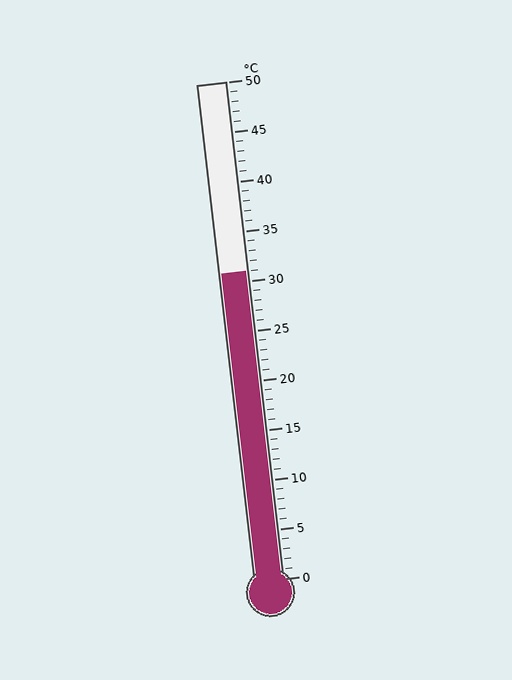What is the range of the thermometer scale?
The thermometer scale ranges from 0°C to 50°C.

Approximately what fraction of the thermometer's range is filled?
The thermometer is filled to approximately 60% of its range.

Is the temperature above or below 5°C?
The temperature is above 5°C.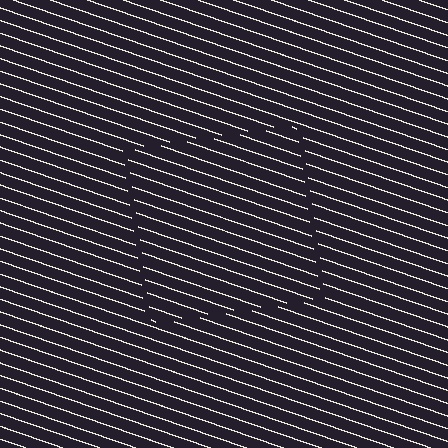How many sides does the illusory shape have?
4 sides — the line-ends trace a square.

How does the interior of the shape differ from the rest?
The interior of the shape contains the same grating, shifted by half a period — the contour is defined by the phase discontinuity where line-ends from the inner and outer gratings abut.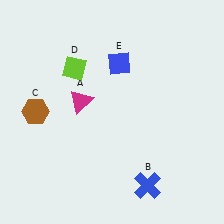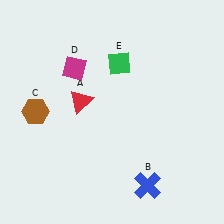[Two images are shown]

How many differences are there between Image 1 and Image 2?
There are 3 differences between the two images.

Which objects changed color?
A changed from magenta to red. D changed from lime to magenta. E changed from blue to green.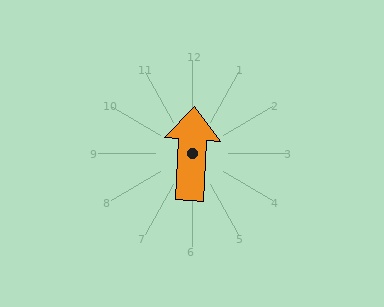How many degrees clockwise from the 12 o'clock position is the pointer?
Approximately 4 degrees.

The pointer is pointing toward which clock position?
Roughly 12 o'clock.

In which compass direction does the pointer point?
North.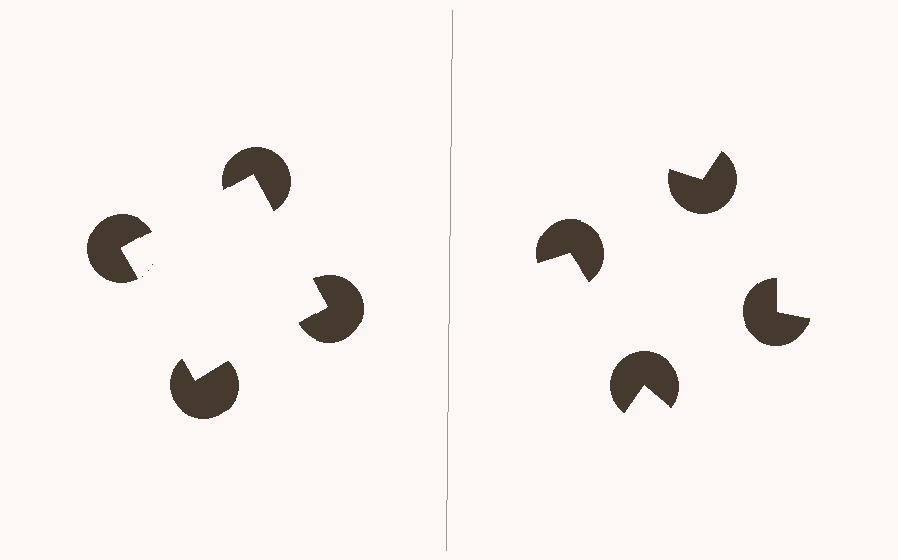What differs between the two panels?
The pac-man discs are positioned identically on both sides; only the wedge orientations differ. On the left they align to a square; on the right they are misaligned.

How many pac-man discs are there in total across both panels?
8 — 4 on each side.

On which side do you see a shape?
An illusory square appears on the left side. On the right side the wedge cuts are rotated, so no coherent shape forms.